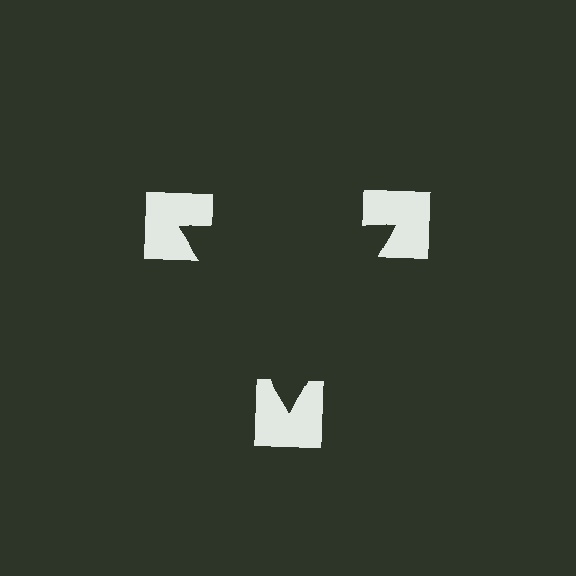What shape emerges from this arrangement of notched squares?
An illusory triangle — its edges are inferred from the aligned wedge cuts in the notched squares, not physically drawn.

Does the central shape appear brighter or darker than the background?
It typically appears slightly darker than the background, even though no actual brightness change is drawn.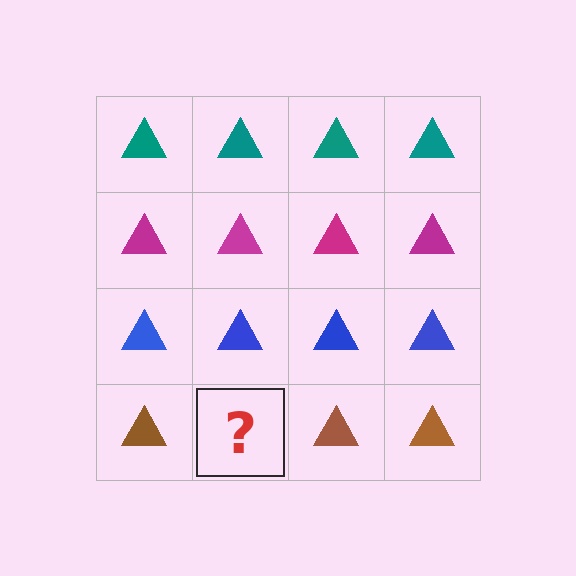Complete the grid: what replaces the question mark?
The question mark should be replaced with a brown triangle.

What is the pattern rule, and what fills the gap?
The rule is that each row has a consistent color. The gap should be filled with a brown triangle.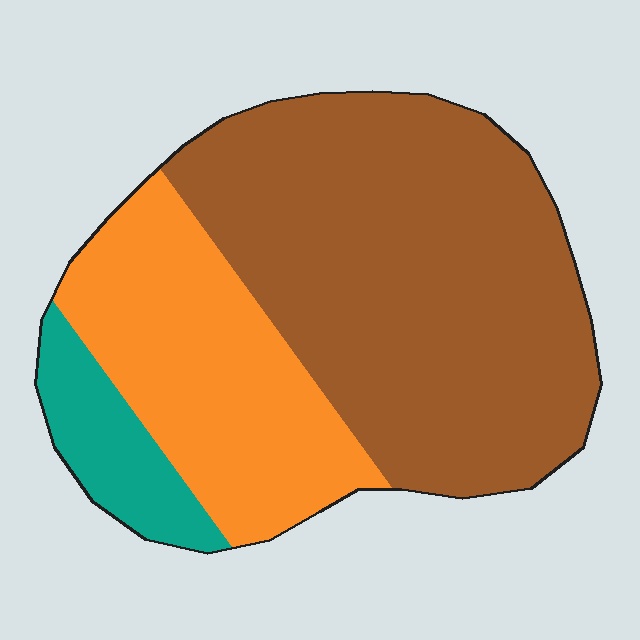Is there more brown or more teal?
Brown.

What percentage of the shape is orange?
Orange covers around 30% of the shape.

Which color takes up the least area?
Teal, at roughly 10%.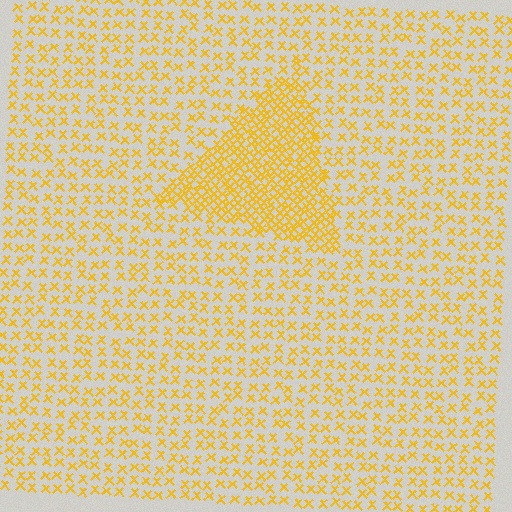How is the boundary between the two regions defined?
The boundary is defined by a change in element density (approximately 2.3x ratio). All elements are the same color, size, and shape.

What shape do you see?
I see a triangle.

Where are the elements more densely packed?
The elements are more densely packed inside the triangle boundary.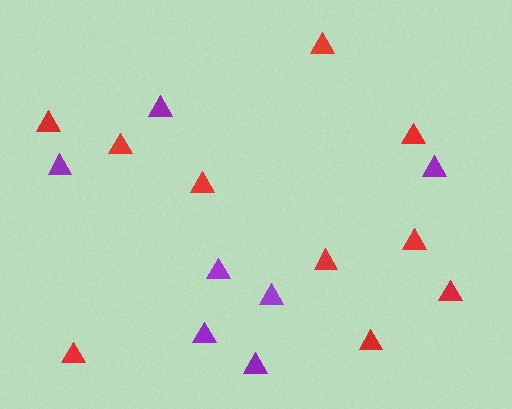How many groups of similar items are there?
There are 2 groups: one group of purple triangles (7) and one group of red triangles (10).